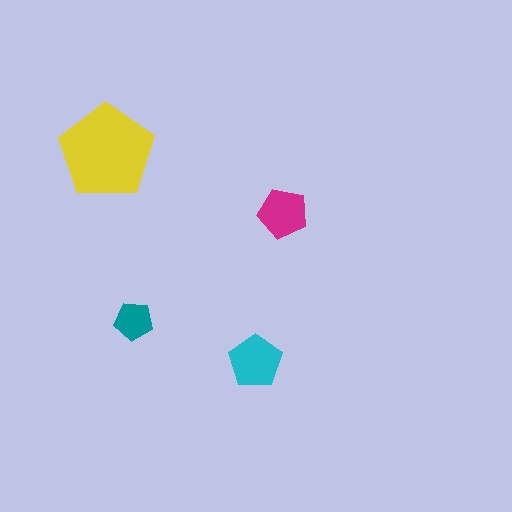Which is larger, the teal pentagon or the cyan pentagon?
The cyan one.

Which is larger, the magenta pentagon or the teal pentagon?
The magenta one.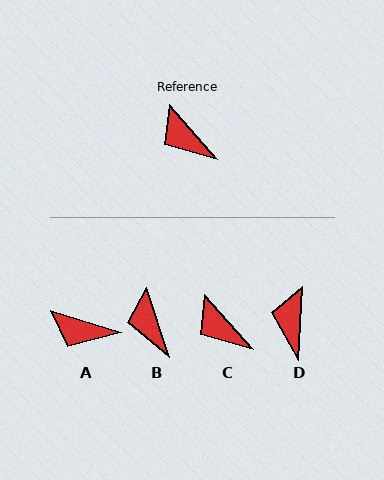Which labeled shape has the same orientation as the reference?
C.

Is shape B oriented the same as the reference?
No, it is off by about 23 degrees.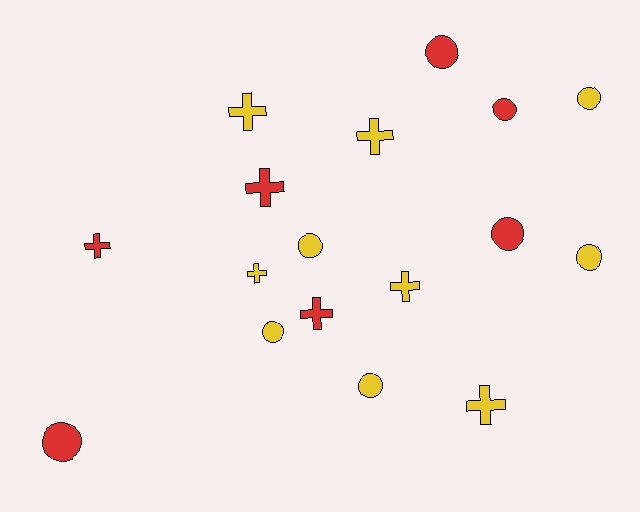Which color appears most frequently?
Yellow, with 10 objects.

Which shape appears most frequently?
Circle, with 9 objects.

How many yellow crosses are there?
There are 5 yellow crosses.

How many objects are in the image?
There are 17 objects.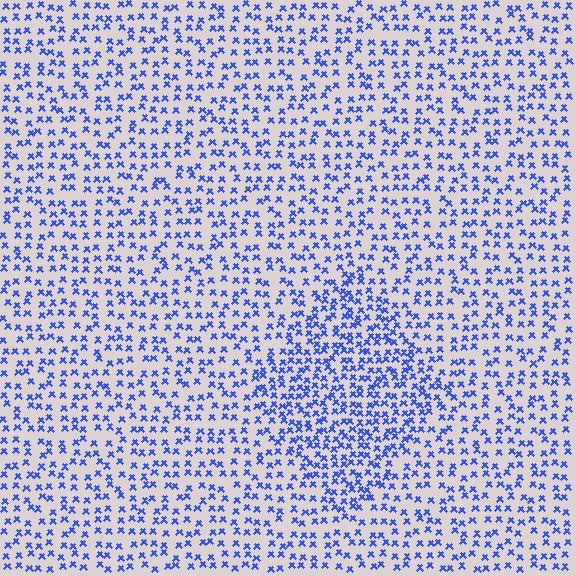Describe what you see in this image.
The image contains small blue elements arranged at two different densities. A diamond-shaped region is visible where the elements are more densely packed than the surrounding area.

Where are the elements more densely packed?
The elements are more densely packed inside the diamond boundary.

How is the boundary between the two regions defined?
The boundary is defined by a change in element density (approximately 1.7x ratio). All elements are the same color, size, and shape.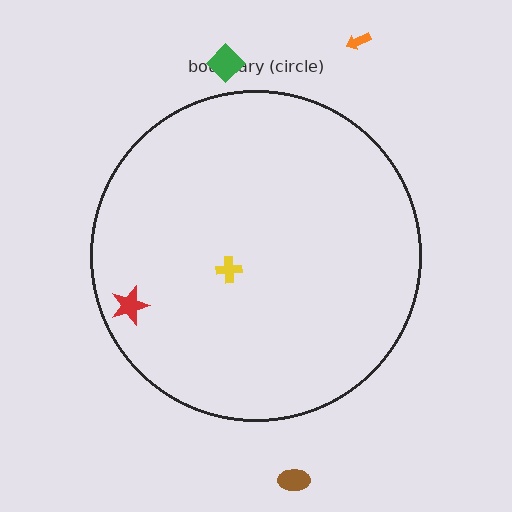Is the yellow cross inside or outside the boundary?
Inside.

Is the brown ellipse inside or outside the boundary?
Outside.